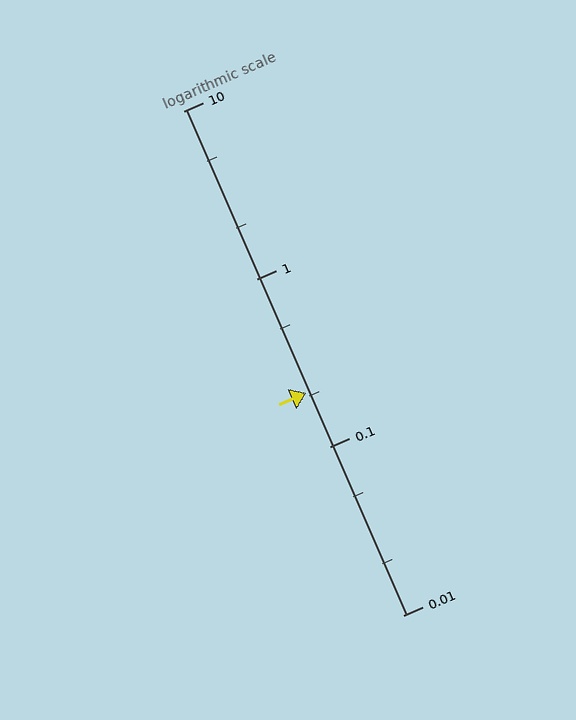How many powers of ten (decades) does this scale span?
The scale spans 3 decades, from 0.01 to 10.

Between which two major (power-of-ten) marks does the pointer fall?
The pointer is between 0.1 and 1.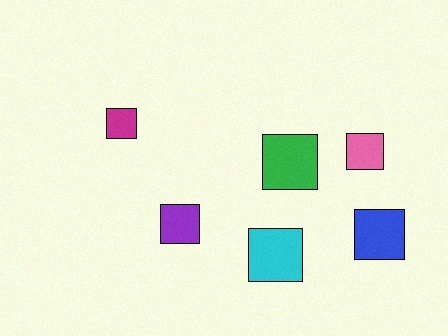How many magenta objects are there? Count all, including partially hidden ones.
There is 1 magenta object.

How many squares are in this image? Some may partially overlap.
There are 6 squares.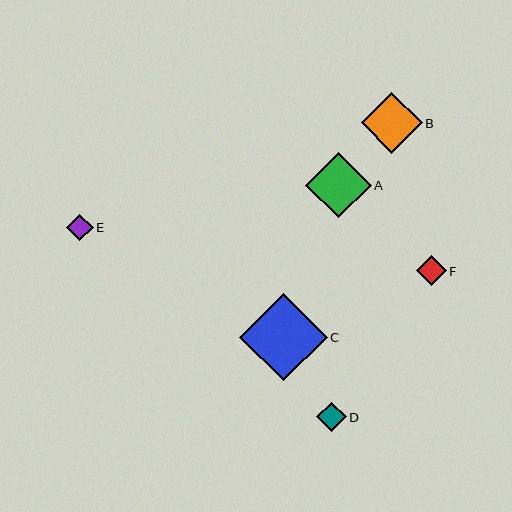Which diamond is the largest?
Diamond C is the largest with a size of approximately 88 pixels.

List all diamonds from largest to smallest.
From largest to smallest: C, A, B, F, D, E.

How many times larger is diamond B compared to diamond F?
Diamond B is approximately 2.0 times the size of diamond F.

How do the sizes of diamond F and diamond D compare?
Diamond F and diamond D are approximately the same size.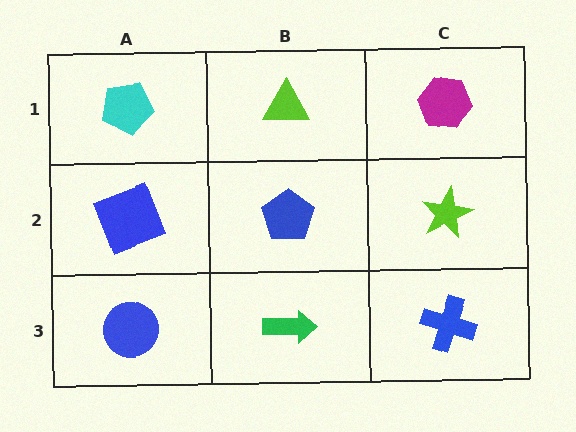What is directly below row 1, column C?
A lime star.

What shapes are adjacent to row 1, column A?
A blue square (row 2, column A), a lime triangle (row 1, column B).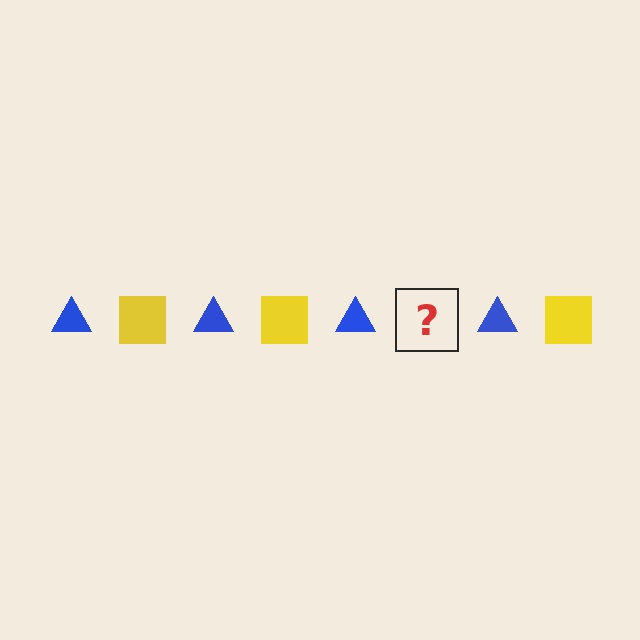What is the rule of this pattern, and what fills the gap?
The rule is that the pattern alternates between blue triangle and yellow square. The gap should be filled with a yellow square.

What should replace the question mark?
The question mark should be replaced with a yellow square.